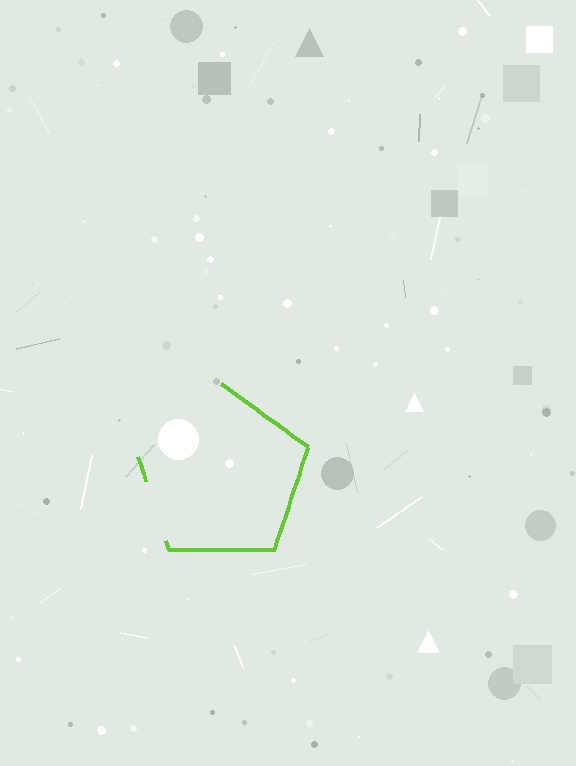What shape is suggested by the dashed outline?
The dashed outline suggests a pentagon.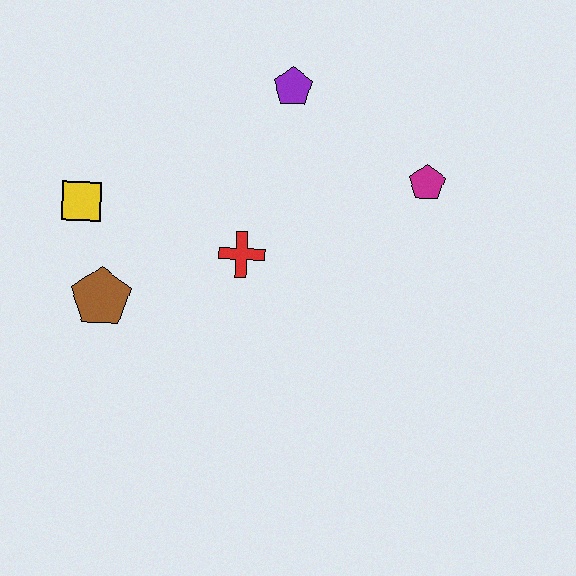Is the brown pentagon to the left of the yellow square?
No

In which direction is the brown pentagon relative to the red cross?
The brown pentagon is to the left of the red cross.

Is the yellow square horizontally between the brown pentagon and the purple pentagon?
No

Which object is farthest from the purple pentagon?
The brown pentagon is farthest from the purple pentagon.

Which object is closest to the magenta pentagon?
The purple pentagon is closest to the magenta pentagon.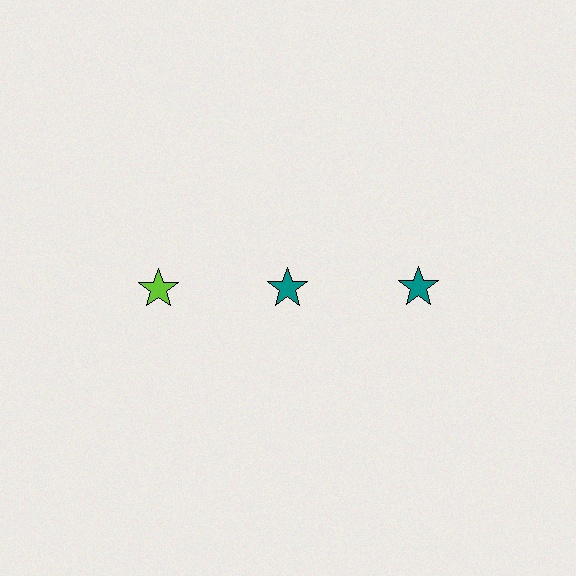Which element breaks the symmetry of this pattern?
The lime star in the top row, leftmost column breaks the symmetry. All other shapes are teal stars.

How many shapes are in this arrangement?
There are 3 shapes arranged in a grid pattern.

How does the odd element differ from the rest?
It has a different color: lime instead of teal.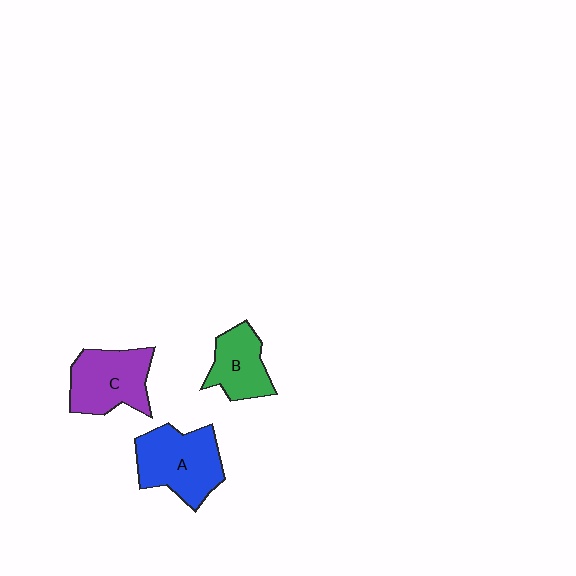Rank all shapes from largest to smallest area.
From largest to smallest: A (blue), C (purple), B (green).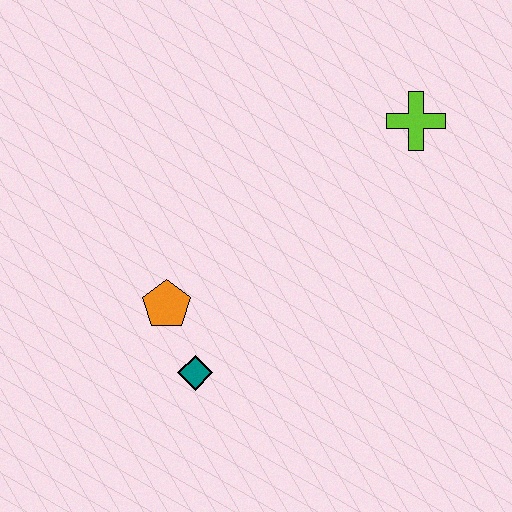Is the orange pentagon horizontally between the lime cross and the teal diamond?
No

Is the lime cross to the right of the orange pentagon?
Yes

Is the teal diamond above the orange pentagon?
No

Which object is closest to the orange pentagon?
The teal diamond is closest to the orange pentagon.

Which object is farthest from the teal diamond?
The lime cross is farthest from the teal diamond.